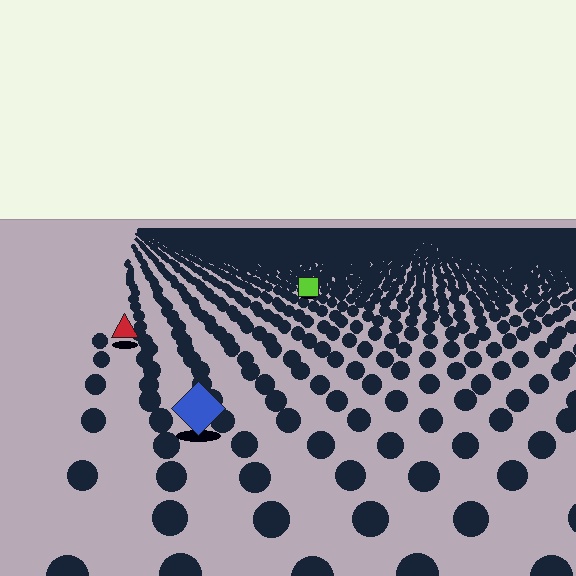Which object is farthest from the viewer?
The lime square is farthest from the viewer. It appears smaller and the ground texture around it is denser.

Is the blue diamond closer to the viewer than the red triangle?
Yes. The blue diamond is closer — you can tell from the texture gradient: the ground texture is coarser near it.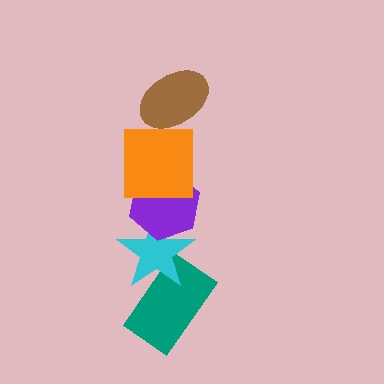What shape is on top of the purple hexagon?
The orange square is on top of the purple hexagon.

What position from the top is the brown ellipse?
The brown ellipse is 1st from the top.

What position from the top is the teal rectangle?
The teal rectangle is 5th from the top.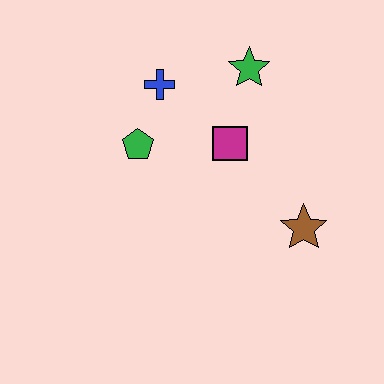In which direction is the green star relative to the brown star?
The green star is above the brown star.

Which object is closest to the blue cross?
The green pentagon is closest to the blue cross.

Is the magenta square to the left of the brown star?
Yes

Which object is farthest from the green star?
The brown star is farthest from the green star.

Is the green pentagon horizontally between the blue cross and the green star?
No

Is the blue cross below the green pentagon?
No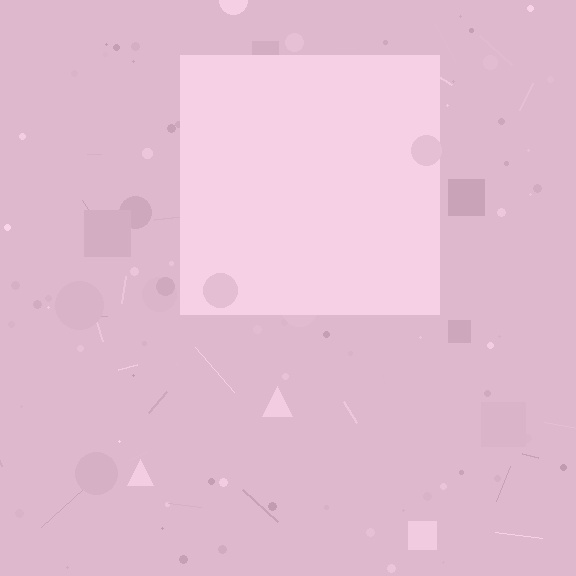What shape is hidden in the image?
A square is hidden in the image.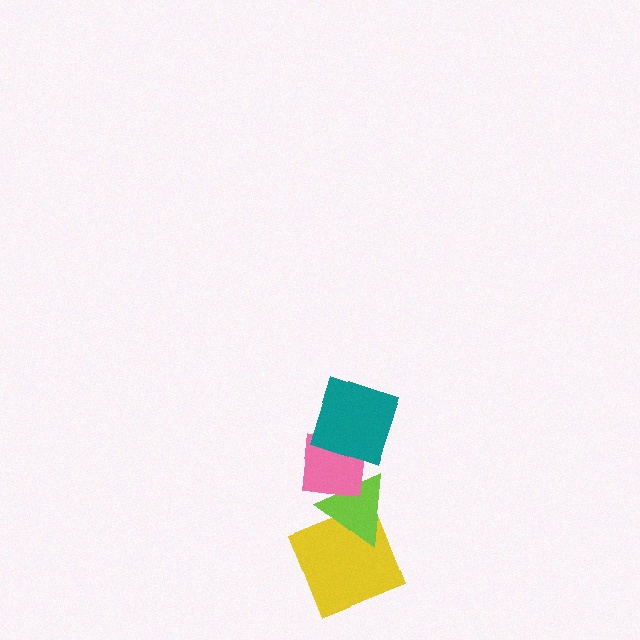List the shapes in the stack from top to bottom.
From top to bottom: the teal square, the pink square, the lime triangle, the yellow square.